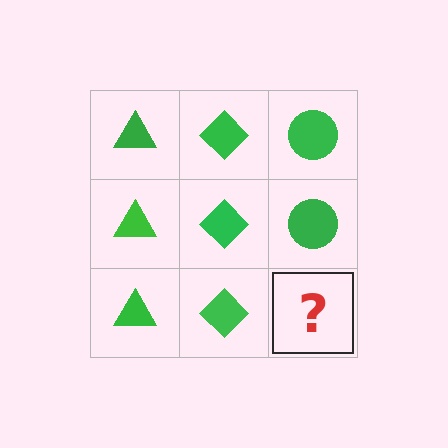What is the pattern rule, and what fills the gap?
The rule is that each column has a consistent shape. The gap should be filled with a green circle.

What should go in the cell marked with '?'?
The missing cell should contain a green circle.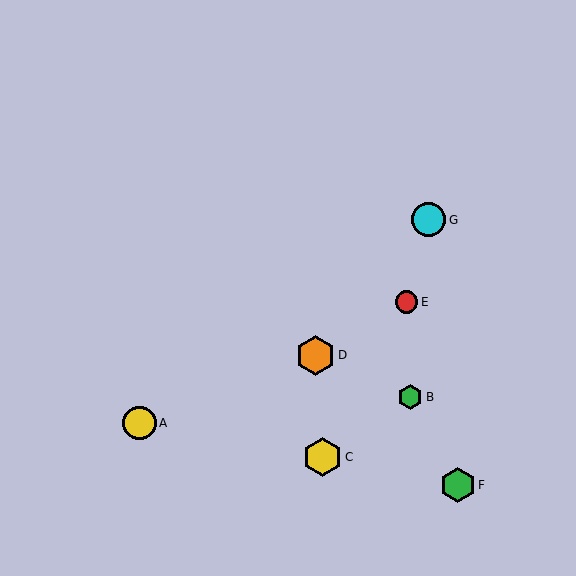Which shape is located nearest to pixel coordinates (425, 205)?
The cyan circle (labeled G) at (429, 220) is nearest to that location.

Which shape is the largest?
The orange hexagon (labeled D) is the largest.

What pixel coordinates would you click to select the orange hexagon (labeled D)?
Click at (316, 355) to select the orange hexagon D.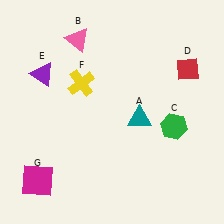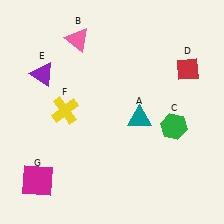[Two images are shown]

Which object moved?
The yellow cross (F) moved down.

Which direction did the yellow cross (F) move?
The yellow cross (F) moved down.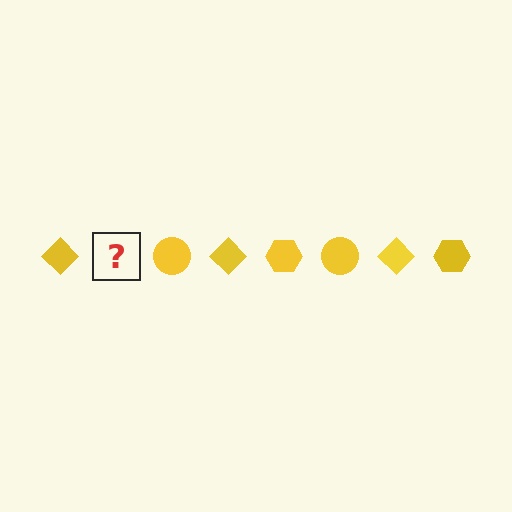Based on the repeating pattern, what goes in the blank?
The blank should be a yellow hexagon.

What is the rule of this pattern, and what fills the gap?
The rule is that the pattern cycles through diamond, hexagon, circle shapes in yellow. The gap should be filled with a yellow hexagon.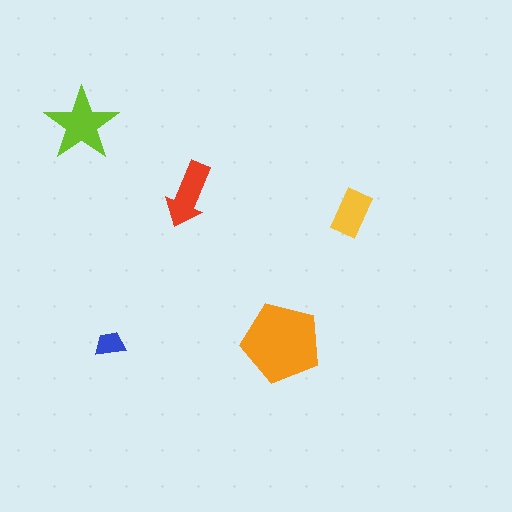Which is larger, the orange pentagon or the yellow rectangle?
The orange pentagon.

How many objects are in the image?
There are 5 objects in the image.